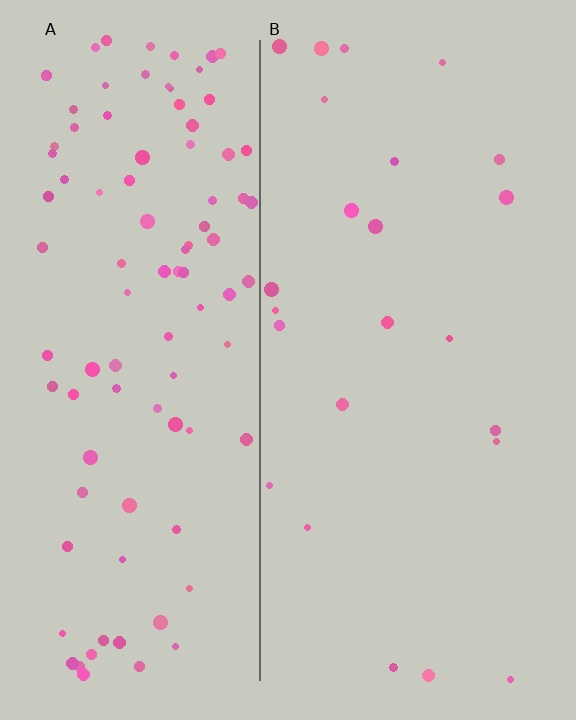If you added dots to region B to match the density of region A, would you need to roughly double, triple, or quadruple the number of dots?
Approximately quadruple.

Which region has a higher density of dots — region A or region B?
A (the left).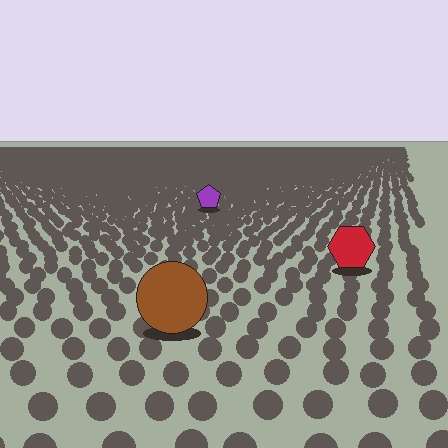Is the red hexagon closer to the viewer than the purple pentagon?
Yes. The red hexagon is closer — you can tell from the texture gradient: the ground texture is coarser near it.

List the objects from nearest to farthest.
From nearest to farthest: the brown circle, the red hexagon, the purple pentagon.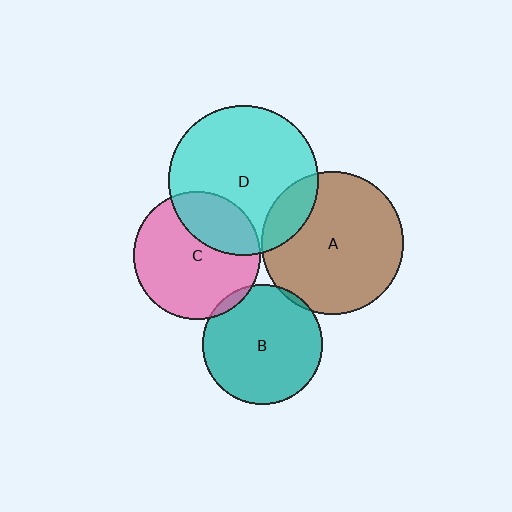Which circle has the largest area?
Circle D (cyan).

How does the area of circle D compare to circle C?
Approximately 1.4 times.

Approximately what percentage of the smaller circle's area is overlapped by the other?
Approximately 5%.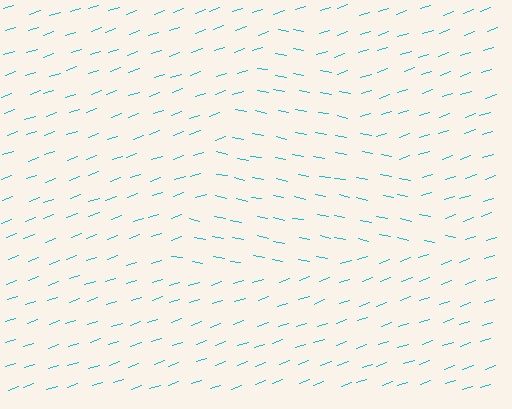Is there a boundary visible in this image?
Yes, there is a texture boundary formed by a change in line orientation.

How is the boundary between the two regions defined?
The boundary is defined purely by a change in line orientation (approximately 30 degrees difference). All lines are the same color and thickness.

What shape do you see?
I see a triangle.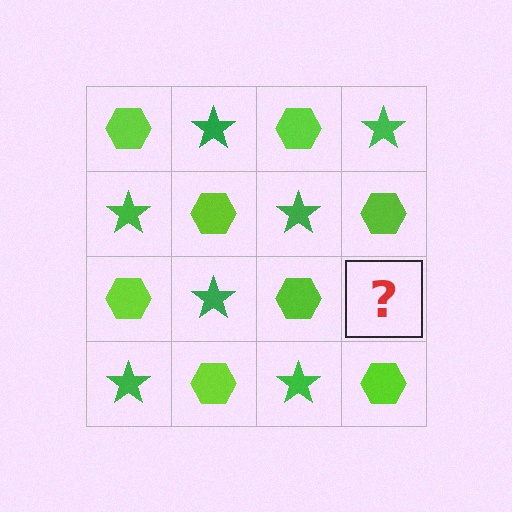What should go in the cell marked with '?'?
The missing cell should contain a green star.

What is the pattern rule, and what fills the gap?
The rule is that it alternates lime hexagon and green star in a checkerboard pattern. The gap should be filled with a green star.